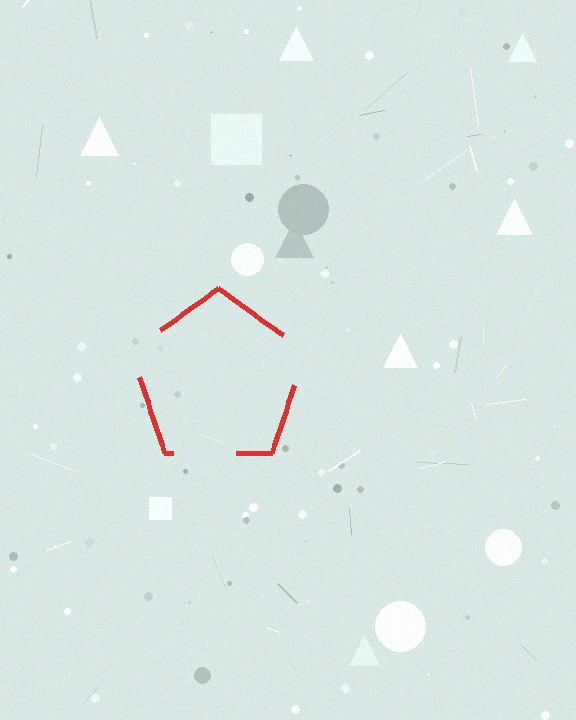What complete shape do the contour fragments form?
The contour fragments form a pentagon.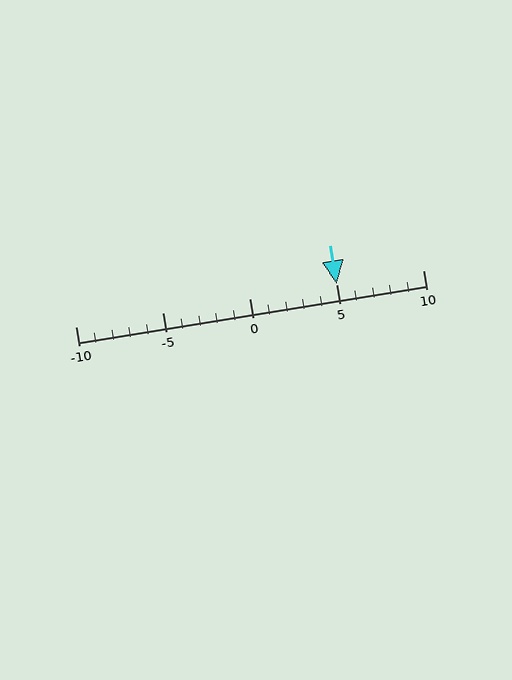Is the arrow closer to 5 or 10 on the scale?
The arrow is closer to 5.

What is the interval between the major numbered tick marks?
The major tick marks are spaced 5 units apart.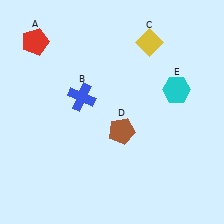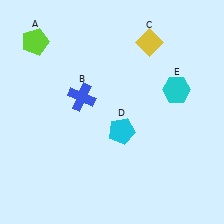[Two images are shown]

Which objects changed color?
A changed from red to lime. D changed from brown to cyan.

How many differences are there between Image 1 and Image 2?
There are 2 differences between the two images.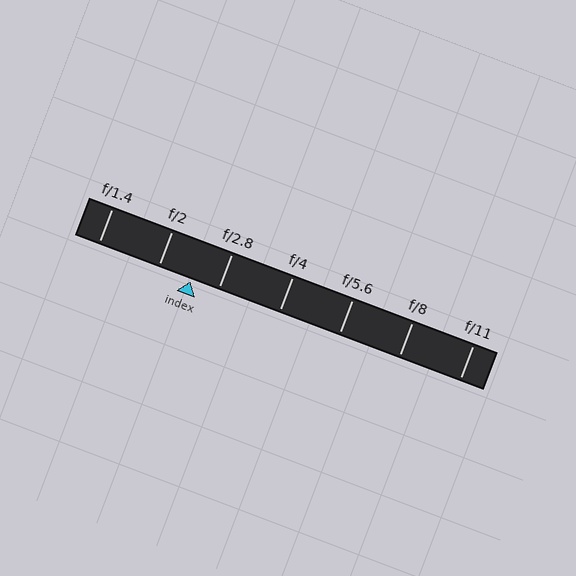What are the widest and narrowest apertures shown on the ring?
The widest aperture shown is f/1.4 and the narrowest is f/11.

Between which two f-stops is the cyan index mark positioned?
The index mark is between f/2 and f/2.8.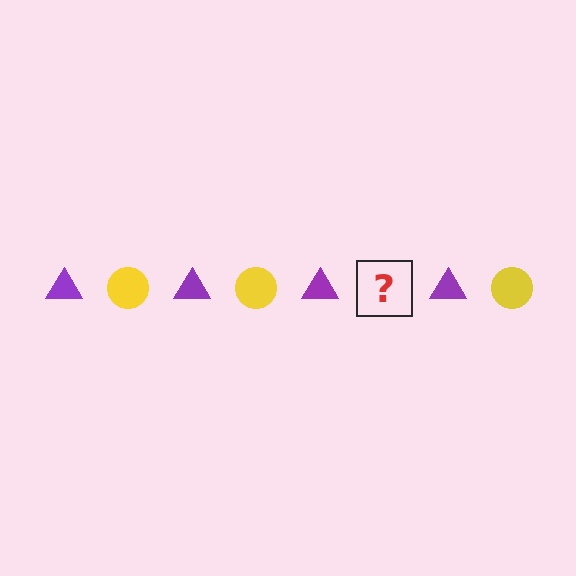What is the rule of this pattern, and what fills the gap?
The rule is that the pattern alternates between purple triangle and yellow circle. The gap should be filled with a yellow circle.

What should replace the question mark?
The question mark should be replaced with a yellow circle.